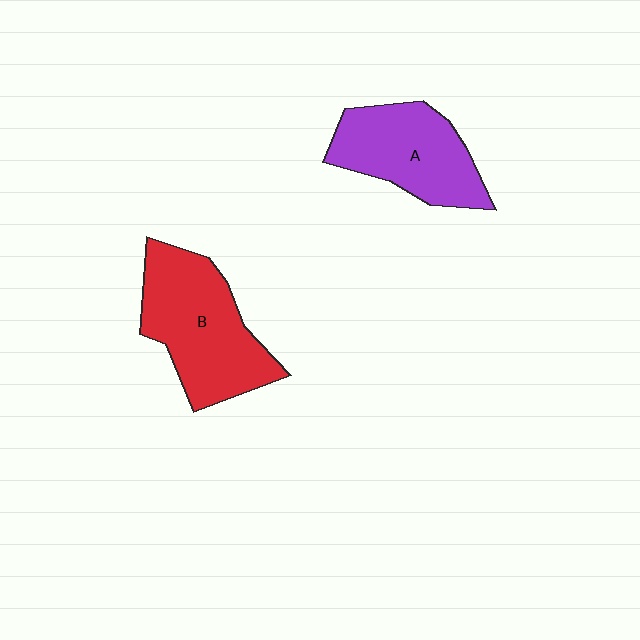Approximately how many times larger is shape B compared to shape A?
Approximately 1.2 times.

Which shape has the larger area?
Shape B (red).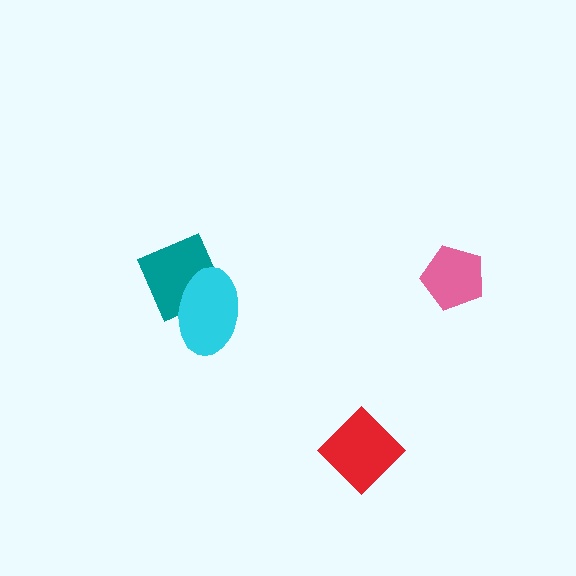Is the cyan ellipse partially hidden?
No, no other shape covers it.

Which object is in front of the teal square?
The cyan ellipse is in front of the teal square.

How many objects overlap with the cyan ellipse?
1 object overlaps with the cyan ellipse.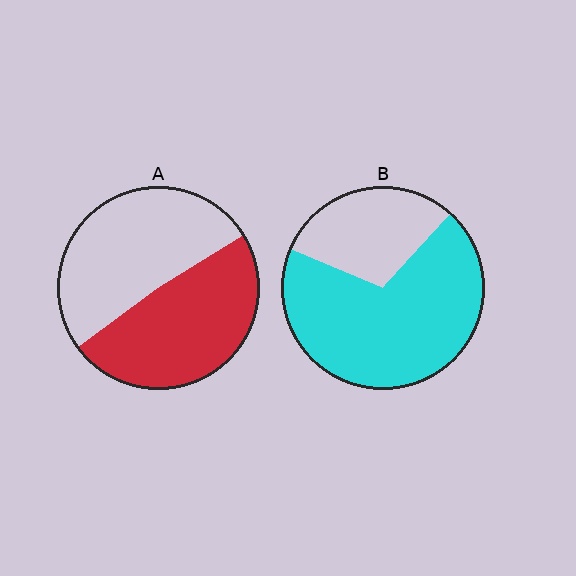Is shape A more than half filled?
Roughly half.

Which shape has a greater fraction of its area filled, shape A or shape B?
Shape B.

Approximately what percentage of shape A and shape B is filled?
A is approximately 50% and B is approximately 70%.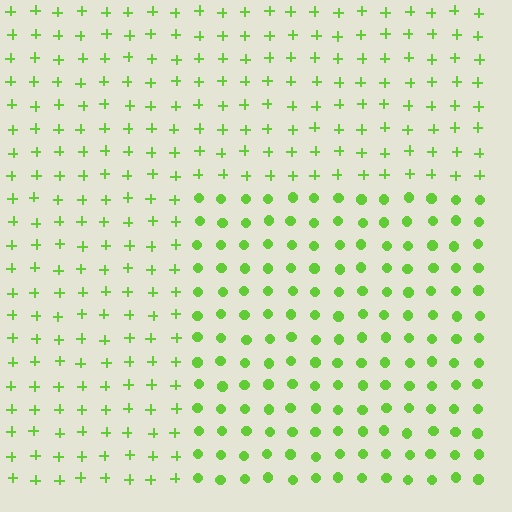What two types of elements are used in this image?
The image uses circles inside the rectangle region and plus signs outside it.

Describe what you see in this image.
The image is filled with small lime elements arranged in a uniform grid. A rectangle-shaped region contains circles, while the surrounding area contains plus signs. The boundary is defined purely by the change in element shape.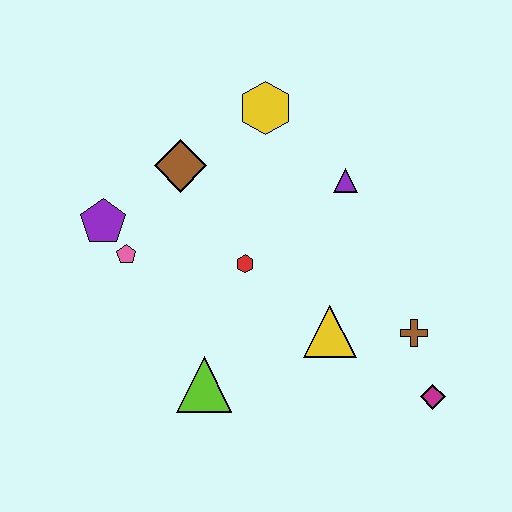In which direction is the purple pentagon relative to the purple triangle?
The purple pentagon is to the left of the purple triangle.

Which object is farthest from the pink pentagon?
The magenta diamond is farthest from the pink pentagon.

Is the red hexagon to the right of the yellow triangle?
No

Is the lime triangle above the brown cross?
No